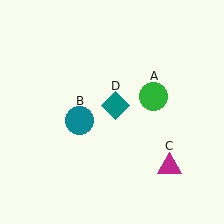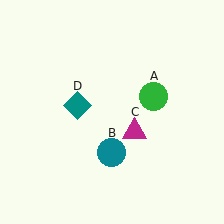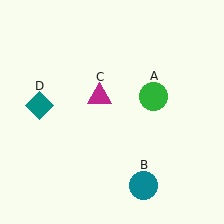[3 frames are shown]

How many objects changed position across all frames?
3 objects changed position: teal circle (object B), magenta triangle (object C), teal diamond (object D).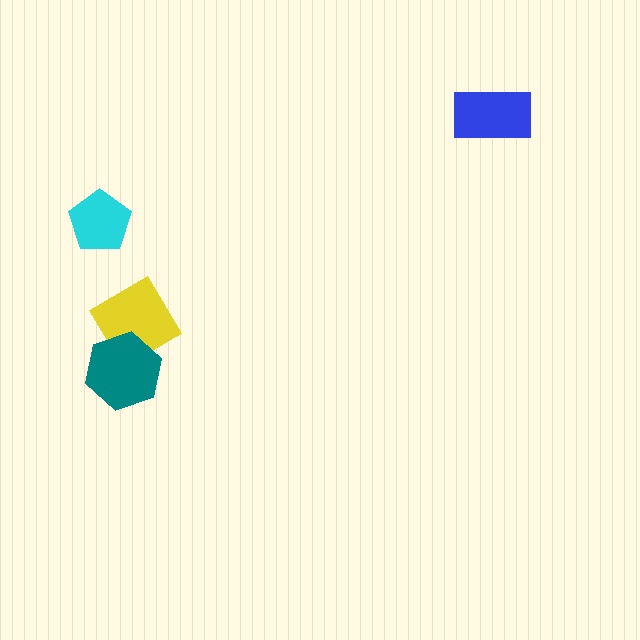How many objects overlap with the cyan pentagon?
0 objects overlap with the cyan pentagon.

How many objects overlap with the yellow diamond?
1 object overlaps with the yellow diamond.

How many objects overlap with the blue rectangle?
0 objects overlap with the blue rectangle.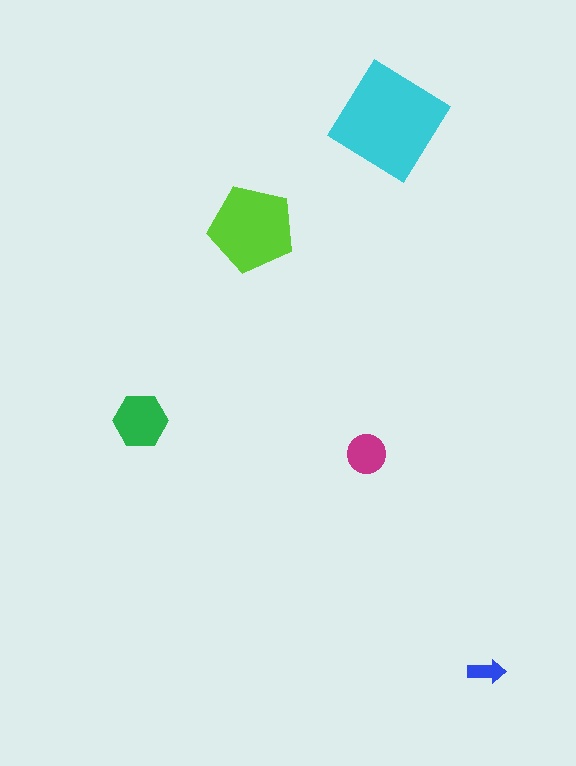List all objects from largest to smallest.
The cyan diamond, the lime pentagon, the green hexagon, the magenta circle, the blue arrow.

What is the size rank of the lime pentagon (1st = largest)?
2nd.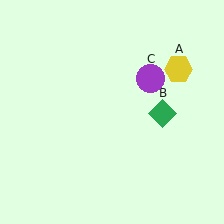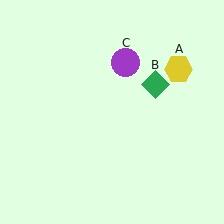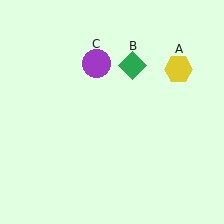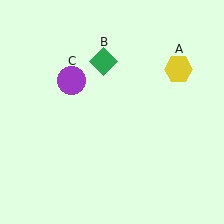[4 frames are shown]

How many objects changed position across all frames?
2 objects changed position: green diamond (object B), purple circle (object C).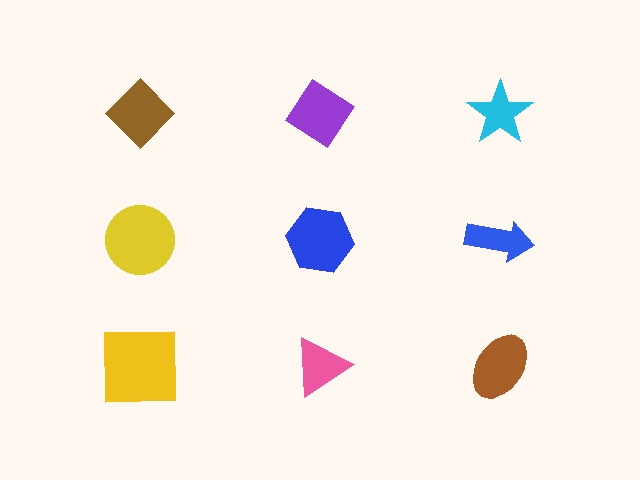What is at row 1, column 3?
A cyan star.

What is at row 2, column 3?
A blue arrow.